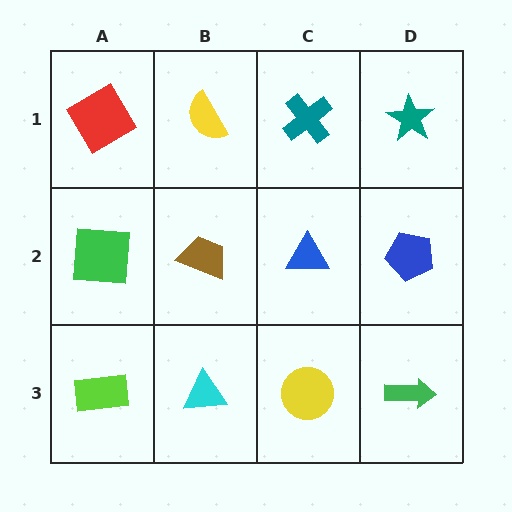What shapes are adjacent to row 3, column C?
A blue triangle (row 2, column C), a cyan triangle (row 3, column B), a green arrow (row 3, column D).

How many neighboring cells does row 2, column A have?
3.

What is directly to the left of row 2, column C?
A brown trapezoid.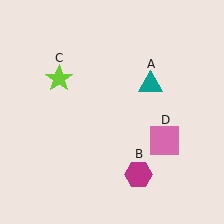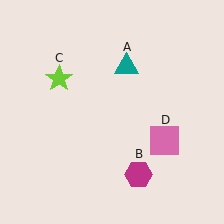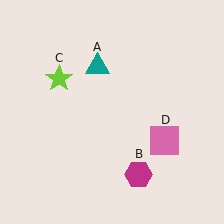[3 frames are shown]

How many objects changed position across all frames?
1 object changed position: teal triangle (object A).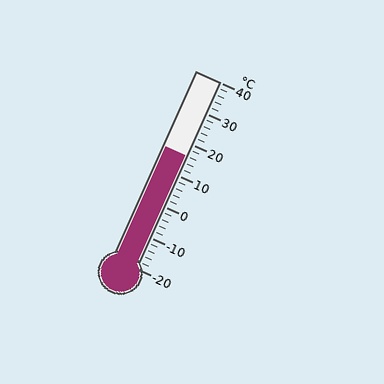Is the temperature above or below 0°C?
The temperature is above 0°C.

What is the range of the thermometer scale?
The thermometer scale ranges from -20°C to 40°C.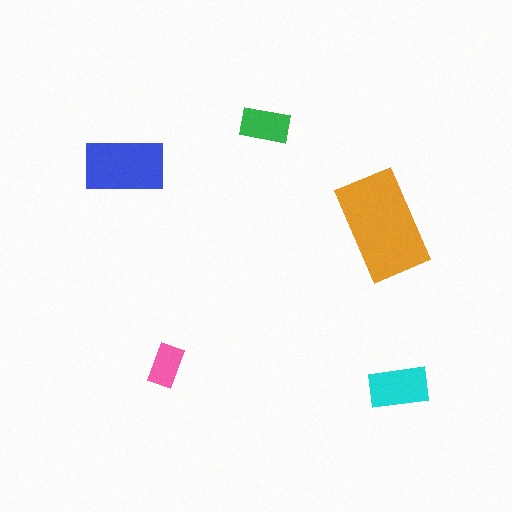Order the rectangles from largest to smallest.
the orange one, the blue one, the cyan one, the green one, the pink one.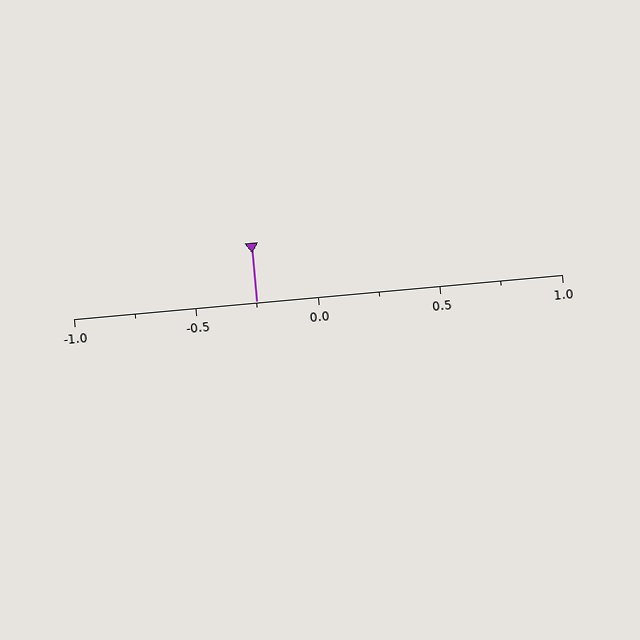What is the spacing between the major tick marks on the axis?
The major ticks are spaced 0.5 apart.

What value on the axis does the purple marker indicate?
The marker indicates approximately -0.25.